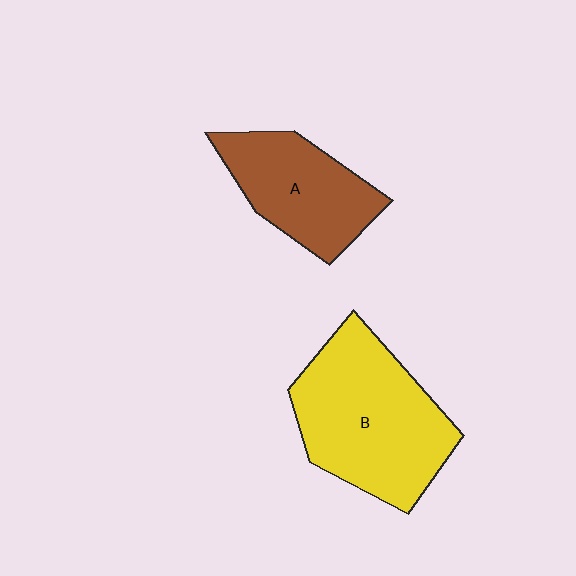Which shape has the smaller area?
Shape A (brown).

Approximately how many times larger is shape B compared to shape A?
Approximately 1.5 times.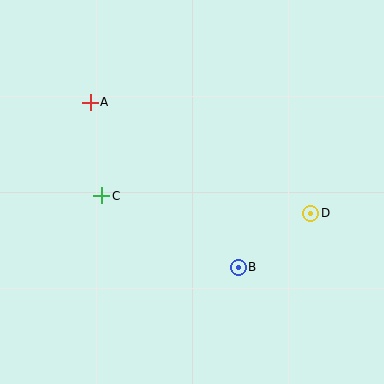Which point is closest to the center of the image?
Point B at (238, 267) is closest to the center.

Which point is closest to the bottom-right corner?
Point D is closest to the bottom-right corner.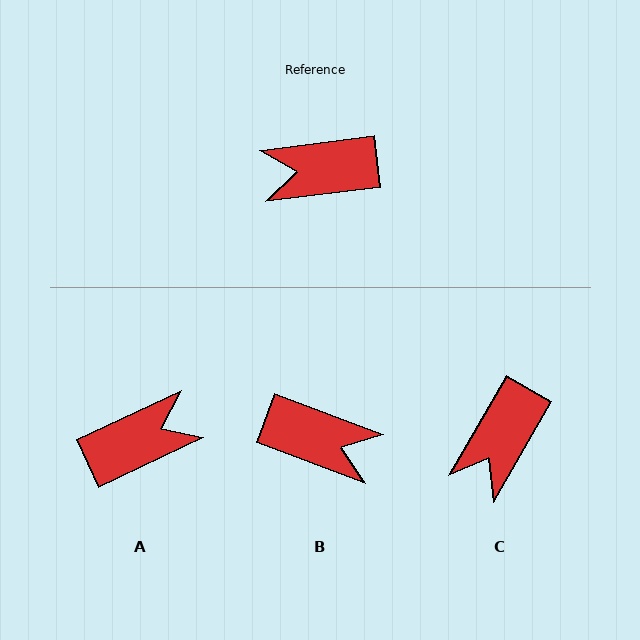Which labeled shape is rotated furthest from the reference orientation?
A, about 162 degrees away.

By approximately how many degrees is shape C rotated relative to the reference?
Approximately 53 degrees counter-clockwise.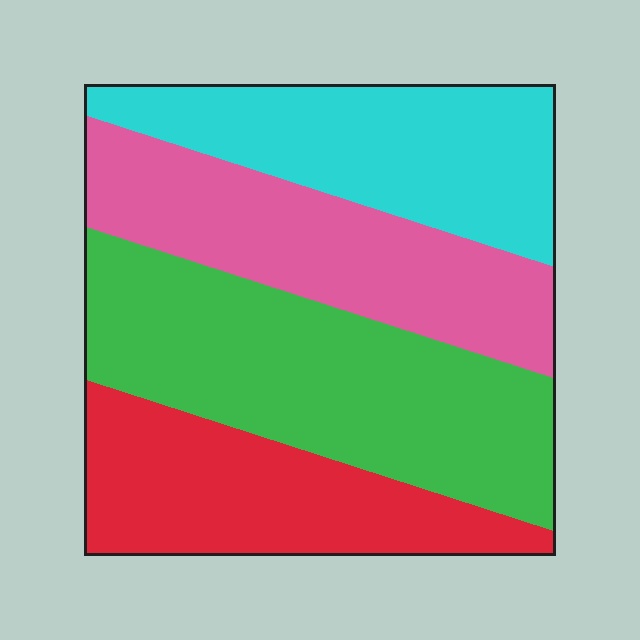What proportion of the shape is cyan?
Cyan takes up about one quarter (1/4) of the shape.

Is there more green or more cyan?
Green.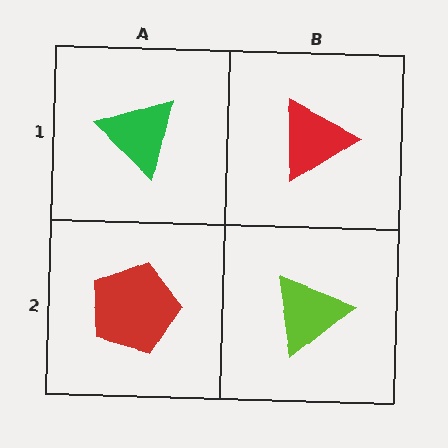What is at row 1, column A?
A green triangle.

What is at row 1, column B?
A red triangle.